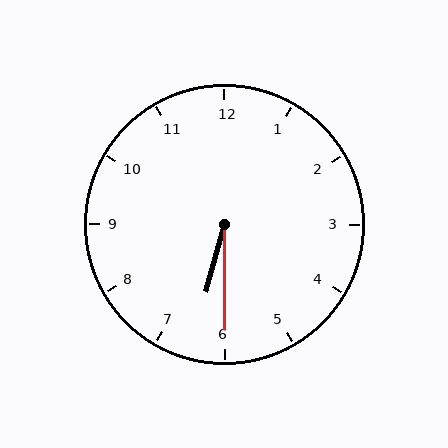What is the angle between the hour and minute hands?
Approximately 15 degrees.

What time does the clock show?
6:30.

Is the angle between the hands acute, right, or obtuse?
It is acute.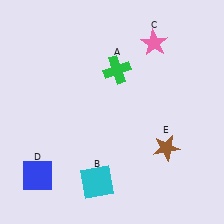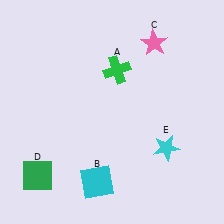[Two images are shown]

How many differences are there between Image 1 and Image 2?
There are 2 differences between the two images.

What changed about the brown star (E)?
In Image 1, E is brown. In Image 2, it changed to cyan.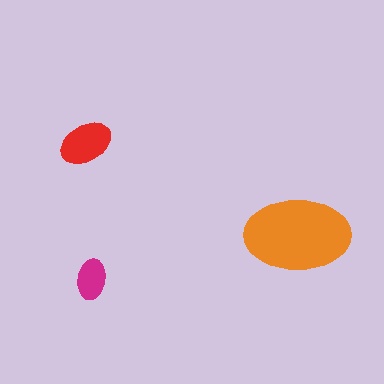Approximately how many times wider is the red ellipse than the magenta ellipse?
About 1.5 times wider.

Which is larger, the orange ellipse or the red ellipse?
The orange one.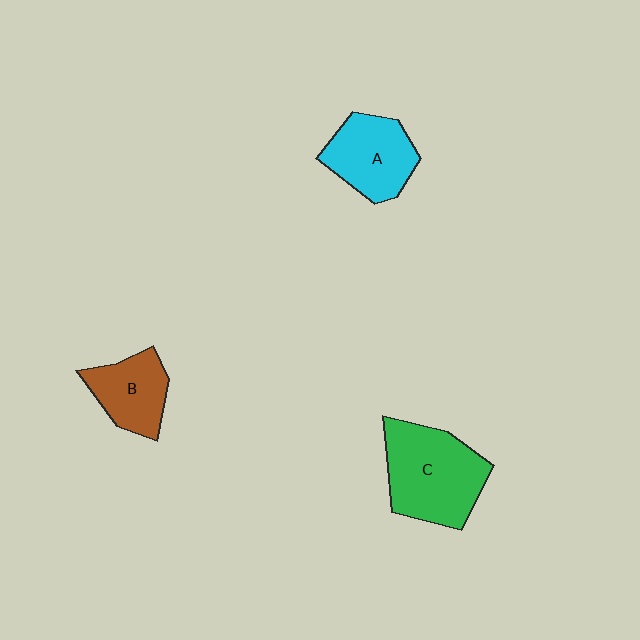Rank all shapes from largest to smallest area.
From largest to smallest: C (green), A (cyan), B (brown).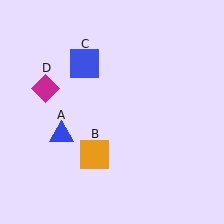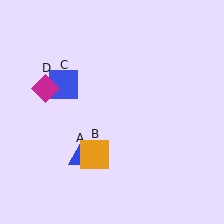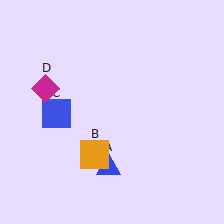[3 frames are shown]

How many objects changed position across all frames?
2 objects changed position: blue triangle (object A), blue square (object C).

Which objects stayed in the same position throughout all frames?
Orange square (object B) and magenta diamond (object D) remained stationary.